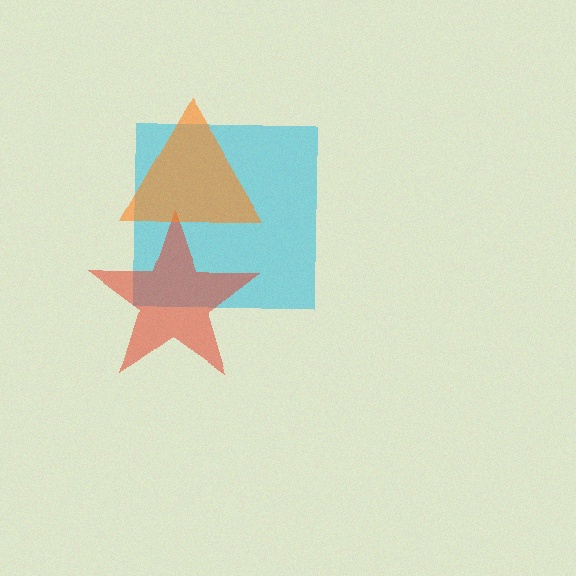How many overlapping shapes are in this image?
There are 3 overlapping shapes in the image.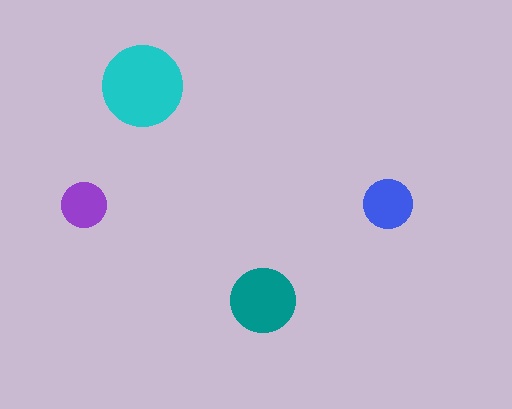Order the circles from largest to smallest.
the cyan one, the teal one, the blue one, the purple one.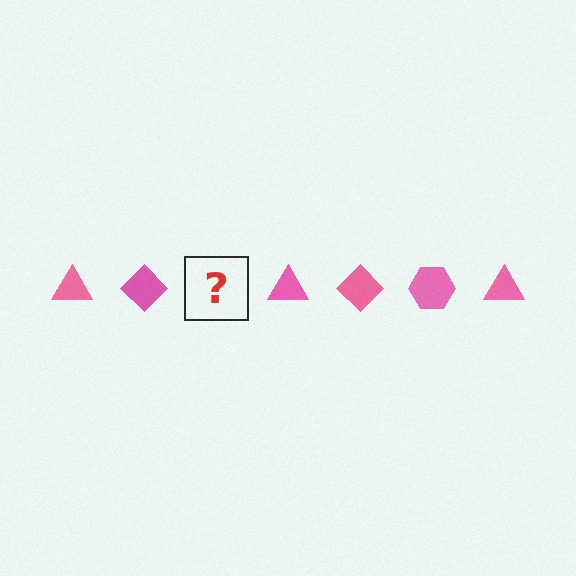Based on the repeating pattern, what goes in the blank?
The blank should be a pink hexagon.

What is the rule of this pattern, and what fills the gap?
The rule is that the pattern cycles through triangle, diamond, hexagon shapes in pink. The gap should be filled with a pink hexagon.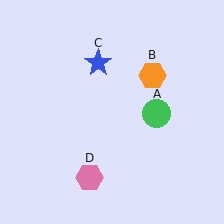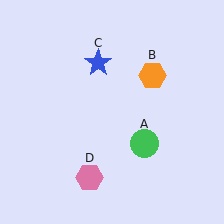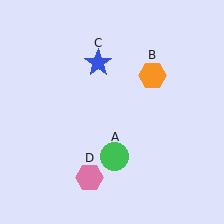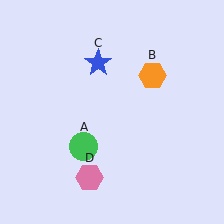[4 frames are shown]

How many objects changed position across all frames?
1 object changed position: green circle (object A).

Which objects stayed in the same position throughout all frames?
Orange hexagon (object B) and blue star (object C) and pink hexagon (object D) remained stationary.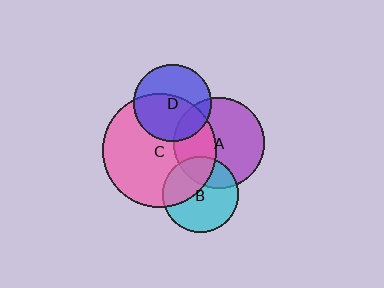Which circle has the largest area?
Circle C (pink).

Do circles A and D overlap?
Yes.